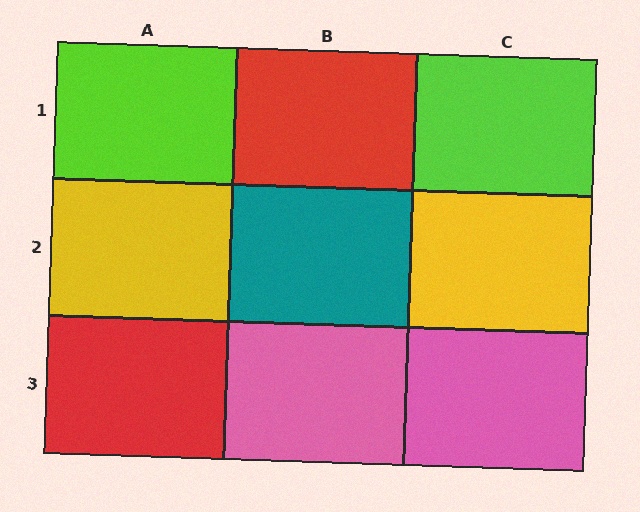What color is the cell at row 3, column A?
Red.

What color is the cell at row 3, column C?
Pink.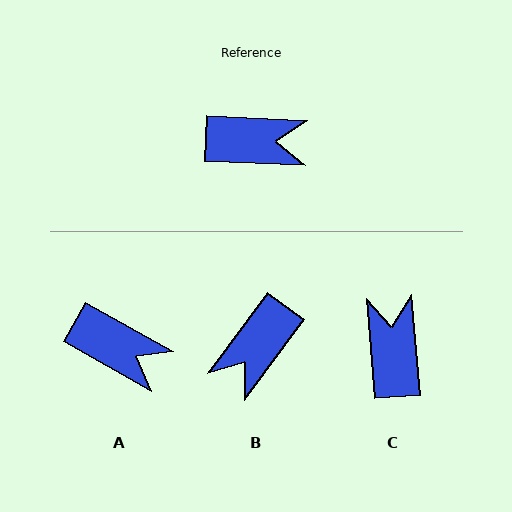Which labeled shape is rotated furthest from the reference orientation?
B, about 124 degrees away.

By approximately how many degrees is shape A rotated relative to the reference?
Approximately 27 degrees clockwise.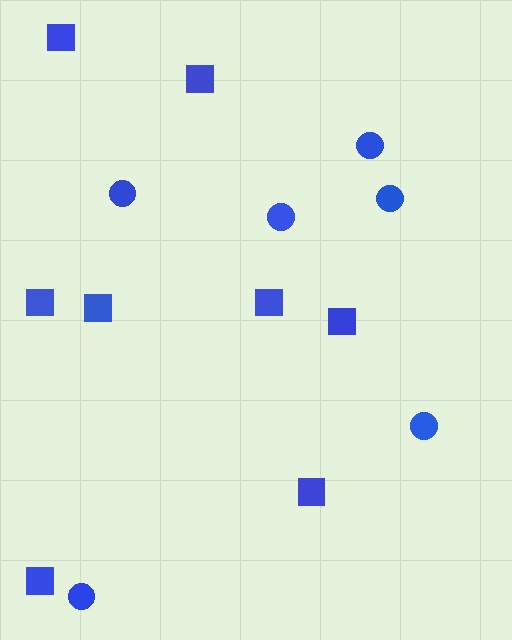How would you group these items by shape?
There are 2 groups: one group of circles (6) and one group of squares (8).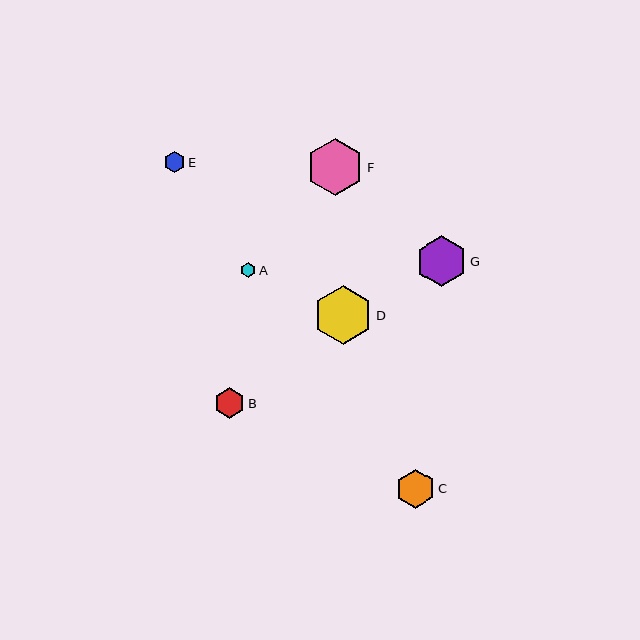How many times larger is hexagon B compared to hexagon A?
Hexagon B is approximately 2.0 times the size of hexagon A.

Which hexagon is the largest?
Hexagon D is the largest with a size of approximately 59 pixels.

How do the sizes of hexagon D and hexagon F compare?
Hexagon D and hexagon F are approximately the same size.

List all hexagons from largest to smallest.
From largest to smallest: D, F, G, C, B, E, A.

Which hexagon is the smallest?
Hexagon A is the smallest with a size of approximately 15 pixels.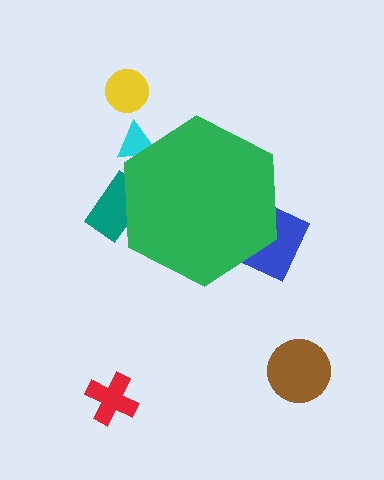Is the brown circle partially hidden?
No, the brown circle is fully visible.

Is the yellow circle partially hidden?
No, the yellow circle is fully visible.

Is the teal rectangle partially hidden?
Yes, the teal rectangle is partially hidden behind the green hexagon.